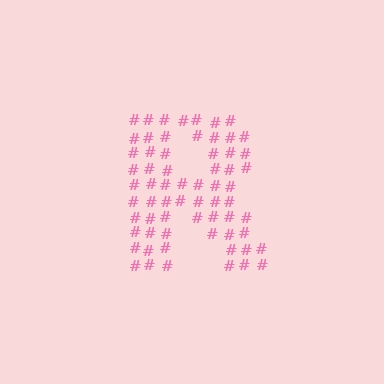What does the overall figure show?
The overall figure shows the letter R.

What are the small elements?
The small elements are hash symbols.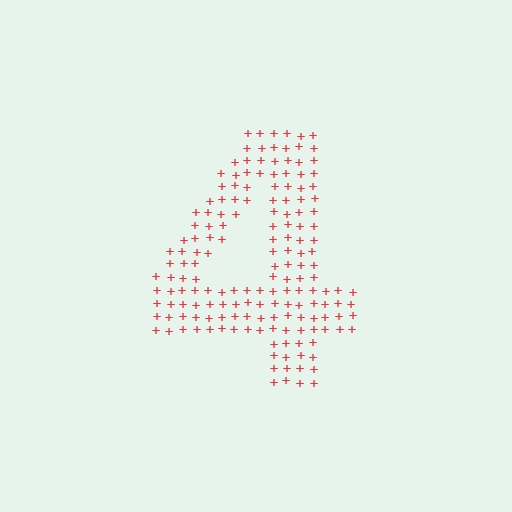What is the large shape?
The large shape is the digit 4.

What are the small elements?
The small elements are plus signs.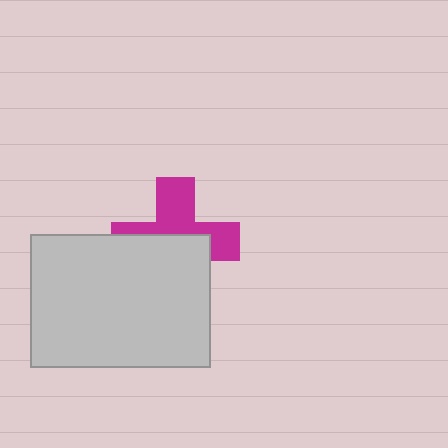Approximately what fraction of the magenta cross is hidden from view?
Roughly 53% of the magenta cross is hidden behind the light gray rectangle.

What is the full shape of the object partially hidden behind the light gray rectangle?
The partially hidden object is a magenta cross.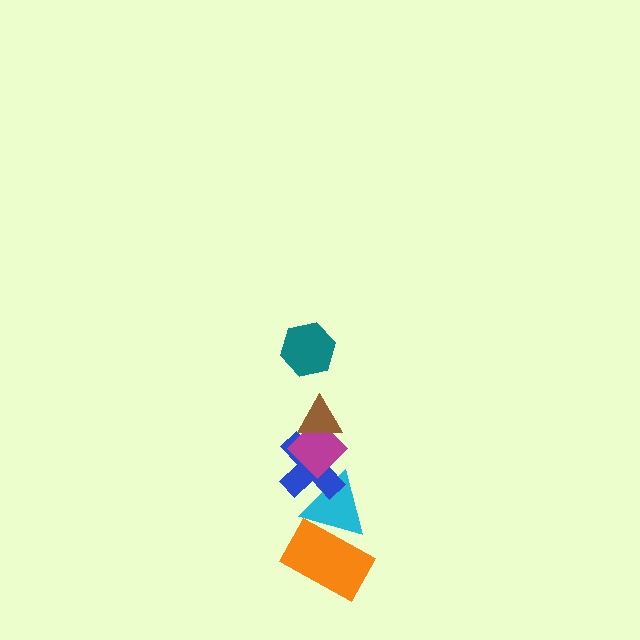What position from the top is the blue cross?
The blue cross is 4th from the top.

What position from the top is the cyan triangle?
The cyan triangle is 5th from the top.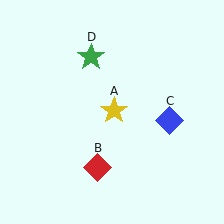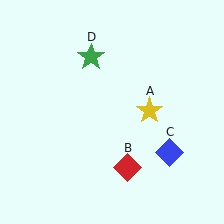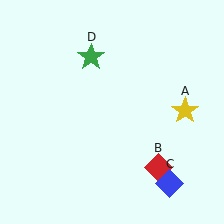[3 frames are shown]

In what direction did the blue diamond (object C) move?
The blue diamond (object C) moved down.